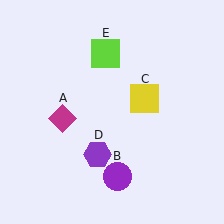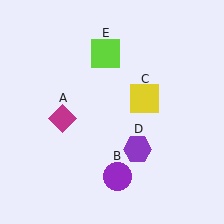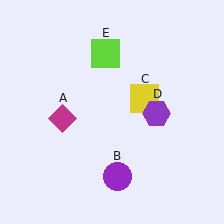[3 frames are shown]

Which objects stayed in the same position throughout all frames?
Magenta diamond (object A) and purple circle (object B) and yellow square (object C) and lime square (object E) remained stationary.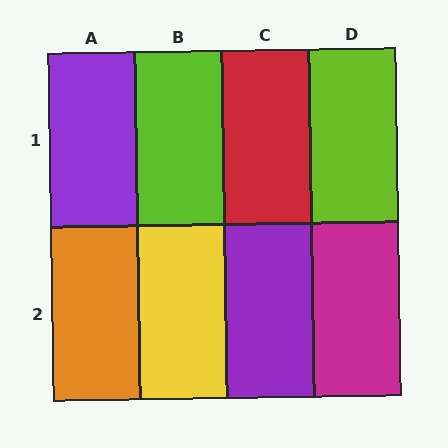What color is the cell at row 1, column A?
Purple.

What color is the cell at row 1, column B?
Lime.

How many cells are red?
1 cell is red.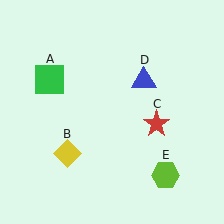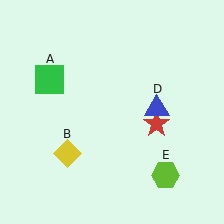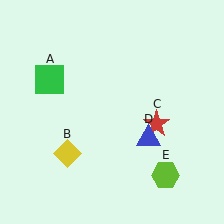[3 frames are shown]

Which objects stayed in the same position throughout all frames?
Green square (object A) and yellow diamond (object B) and red star (object C) and lime hexagon (object E) remained stationary.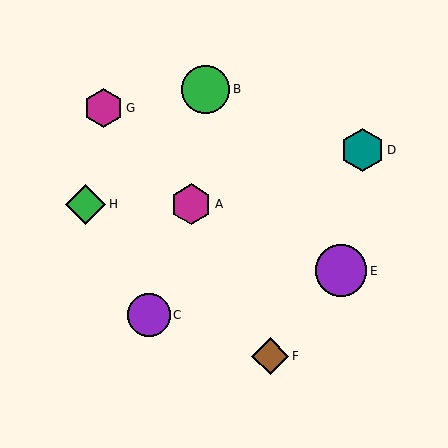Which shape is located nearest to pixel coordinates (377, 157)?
The teal hexagon (labeled D) at (362, 150) is nearest to that location.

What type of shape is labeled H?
Shape H is a green diamond.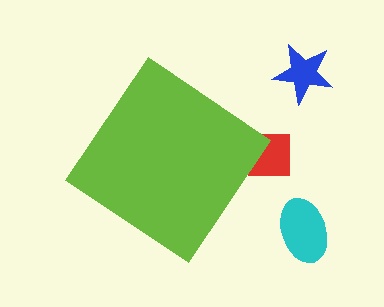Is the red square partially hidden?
Yes, the red square is partially hidden behind the lime diamond.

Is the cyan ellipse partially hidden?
No, the cyan ellipse is fully visible.